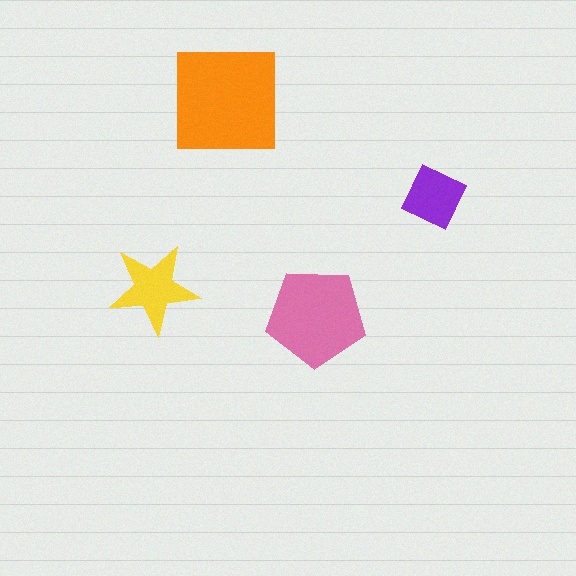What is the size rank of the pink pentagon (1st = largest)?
2nd.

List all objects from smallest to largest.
The purple diamond, the yellow star, the pink pentagon, the orange square.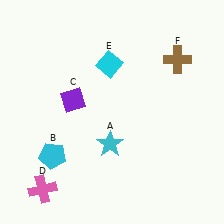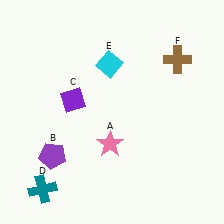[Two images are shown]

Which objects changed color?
A changed from cyan to pink. B changed from cyan to purple. D changed from pink to teal.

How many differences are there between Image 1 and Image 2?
There are 3 differences between the two images.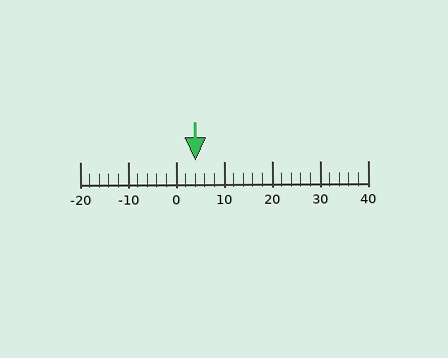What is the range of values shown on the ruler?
The ruler shows values from -20 to 40.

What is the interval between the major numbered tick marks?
The major tick marks are spaced 10 units apart.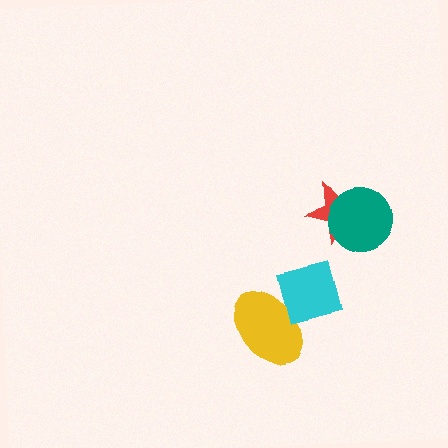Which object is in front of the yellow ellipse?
The cyan square is in front of the yellow ellipse.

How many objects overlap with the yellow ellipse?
1 object overlaps with the yellow ellipse.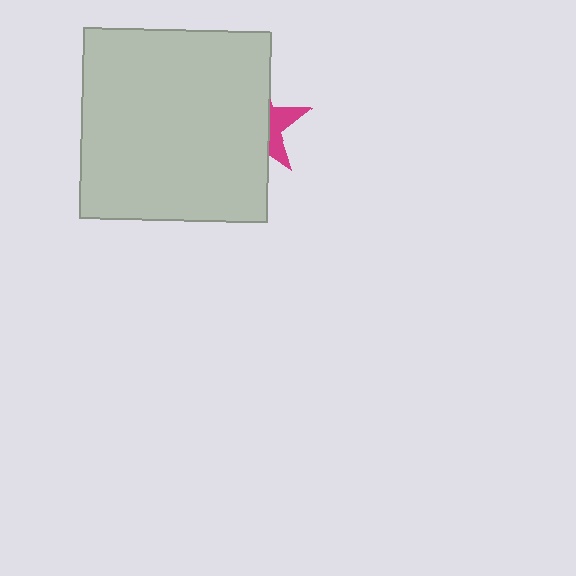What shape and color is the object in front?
The object in front is a light gray rectangle.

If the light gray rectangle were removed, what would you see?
You would see the complete magenta star.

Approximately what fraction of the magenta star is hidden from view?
Roughly 69% of the magenta star is hidden behind the light gray rectangle.